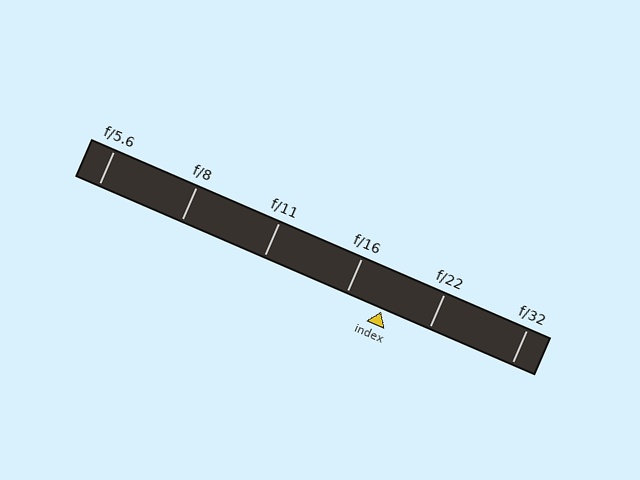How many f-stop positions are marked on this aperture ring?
There are 6 f-stop positions marked.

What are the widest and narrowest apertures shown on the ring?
The widest aperture shown is f/5.6 and the narrowest is f/32.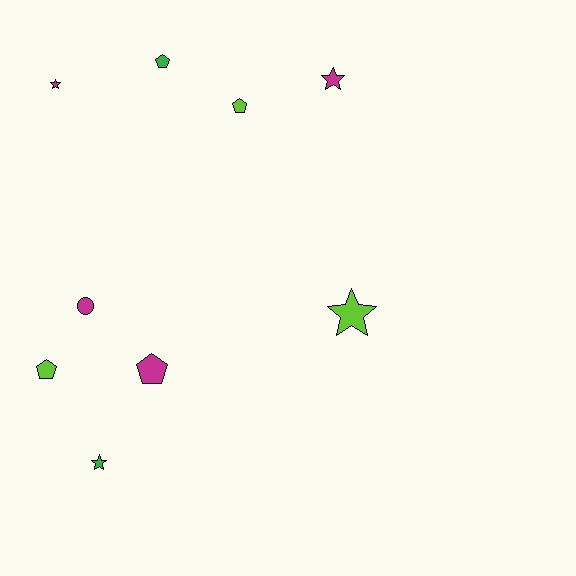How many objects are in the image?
There are 9 objects.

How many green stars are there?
There is 1 green star.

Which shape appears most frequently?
Pentagon, with 4 objects.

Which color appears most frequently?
Magenta, with 4 objects.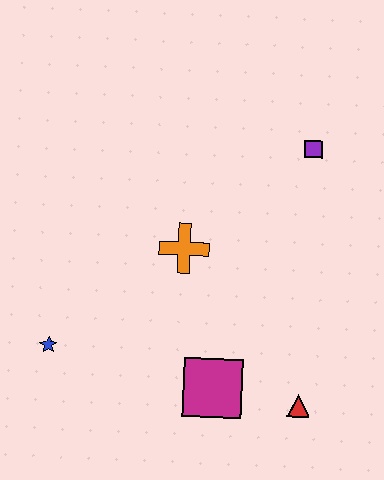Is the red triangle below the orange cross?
Yes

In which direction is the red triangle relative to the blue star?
The red triangle is to the right of the blue star.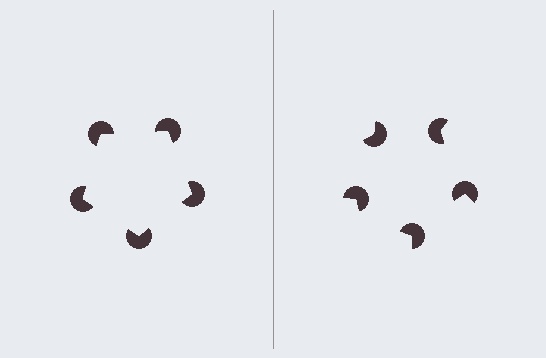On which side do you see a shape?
An illusory pentagon appears on the left side. On the right side the wedge cuts are rotated, so no coherent shape forms.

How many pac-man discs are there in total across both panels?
10 — 5 on each side.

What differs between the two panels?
The pac-man discs are positioned identically on both sides; only the wedge orientations differ. On the left they align to a pentagon; on the right they are misaligned.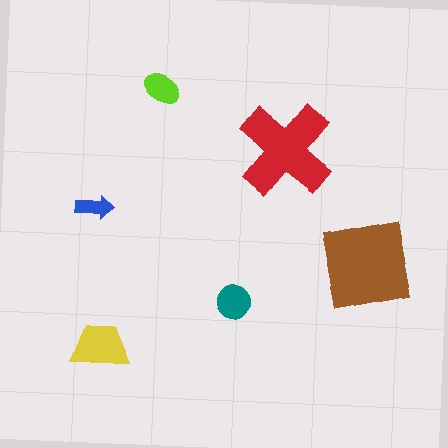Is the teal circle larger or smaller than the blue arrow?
Larger.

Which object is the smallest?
The blue arrow.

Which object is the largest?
The brown square.